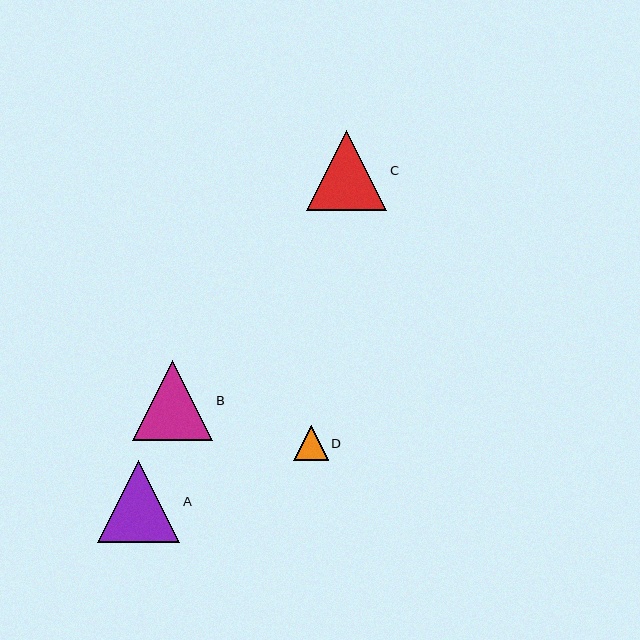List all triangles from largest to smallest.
From largest to smallest: A, C, B, D.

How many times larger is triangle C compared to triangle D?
Triangle C is approximately 2.3 times the size of triangle D.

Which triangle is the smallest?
Triangle D is the smallest with a size of approximately 35 pixels.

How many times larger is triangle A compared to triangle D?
Triangle A is approximately 2.3 times the size of triangle D.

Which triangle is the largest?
Triangle A is the largest with a size of approximately 82 pixels.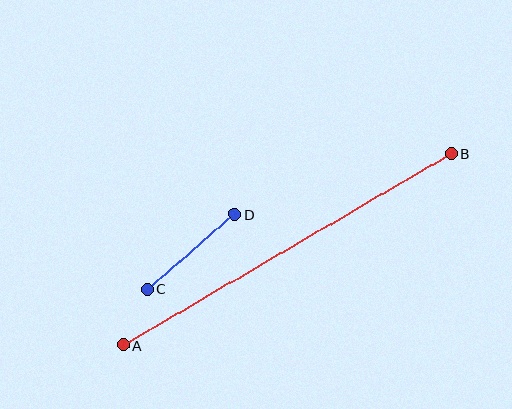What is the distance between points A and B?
The distance is approximately 380 pixels.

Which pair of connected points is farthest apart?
Points A and B are farthest apart.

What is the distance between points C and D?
The distance is approximately 115 pixels.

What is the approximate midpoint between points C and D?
The midpoint is at approximately (191, 252) pixels.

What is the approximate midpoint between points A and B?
The midpoint is at approximately (288, 250) pixels.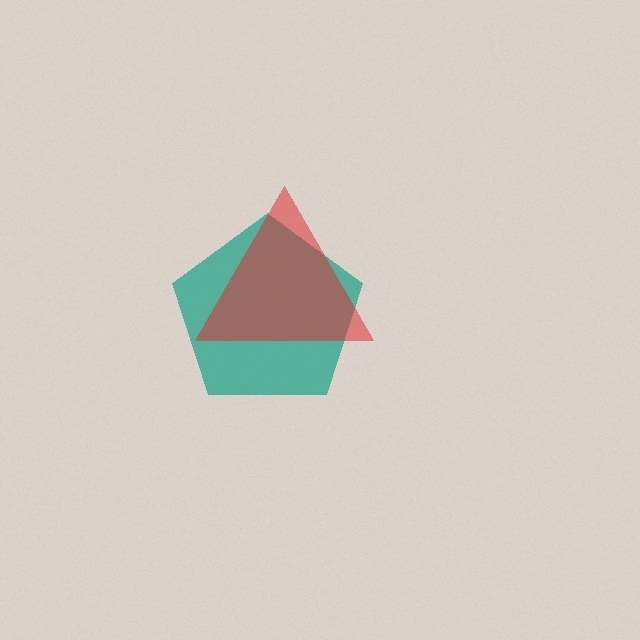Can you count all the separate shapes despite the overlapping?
Yes, there are 2 separate shapes.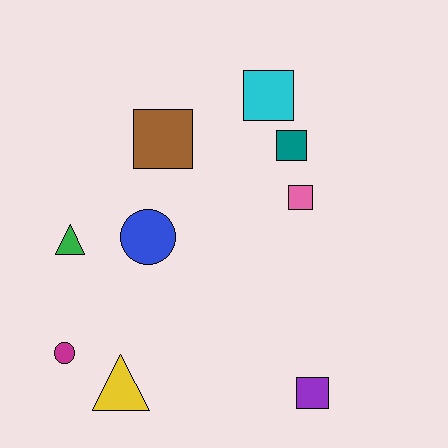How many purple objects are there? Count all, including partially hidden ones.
There is 1 purple object.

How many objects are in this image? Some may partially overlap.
There are 9 objects.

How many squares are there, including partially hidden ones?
There are 5 squares.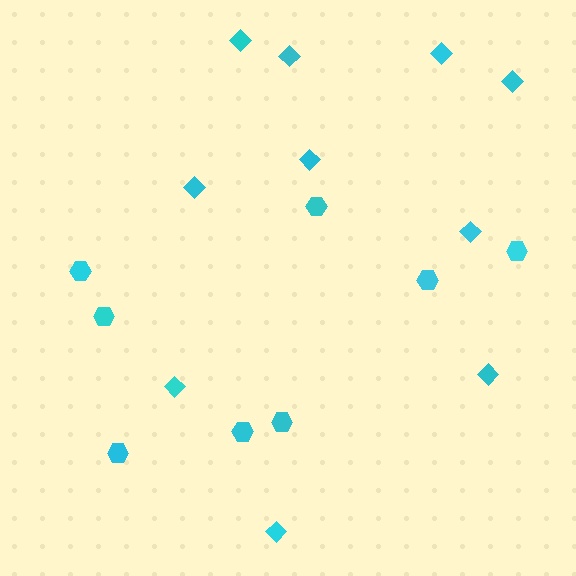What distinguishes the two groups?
There are 2 groups: one group of hexagons (8) and one group of diamonds (10).